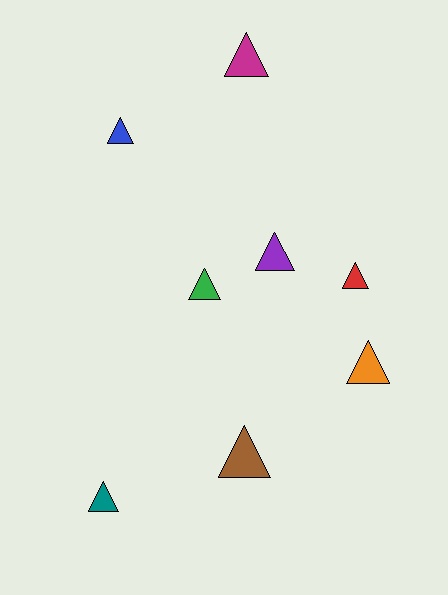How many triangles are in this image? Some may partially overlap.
There are 8 triangles.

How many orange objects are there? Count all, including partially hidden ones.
There is 1 orange object.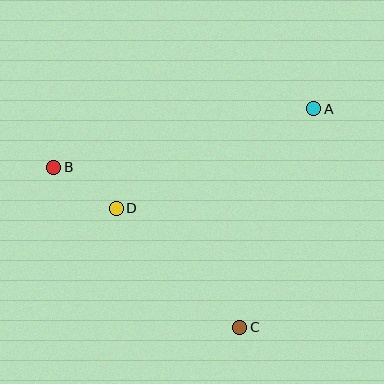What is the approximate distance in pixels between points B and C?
The distance between B and C is approximately 245 pixels.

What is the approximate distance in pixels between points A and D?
The distance between A and D is approximately 221 pixels.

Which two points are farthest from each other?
Points A and B are farthest from each other.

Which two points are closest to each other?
Points B and D are closest to each other.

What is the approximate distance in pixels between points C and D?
The distance between C and D is approximately 171 pixels.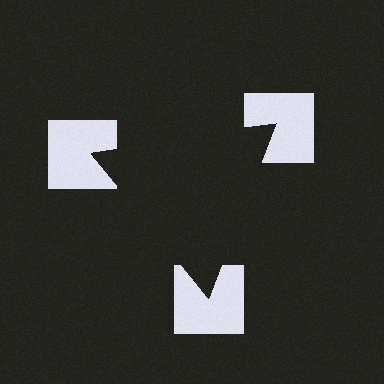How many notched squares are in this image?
There are 3 — one at each vertex of the illusory triangle.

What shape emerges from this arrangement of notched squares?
An illusory triangle — its edges are inferred from the aligned wedge cuts in the notched squares, not physically drawn.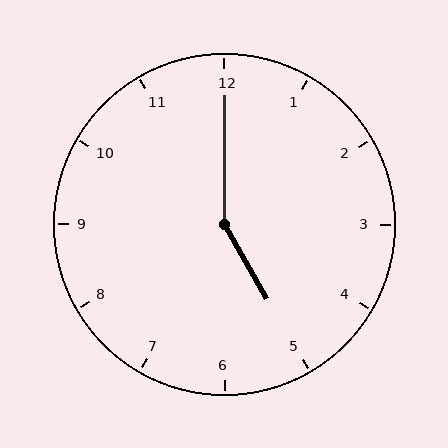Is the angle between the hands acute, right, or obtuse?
It is obtuse.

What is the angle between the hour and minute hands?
Approximately 150 degrees.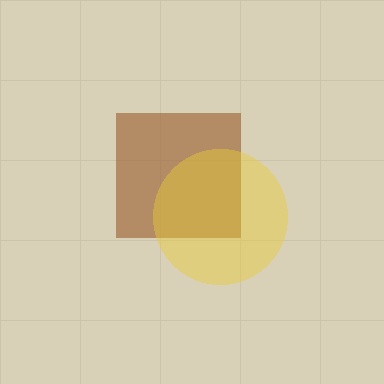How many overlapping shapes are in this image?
There are 2 overlapping shapes in the image.